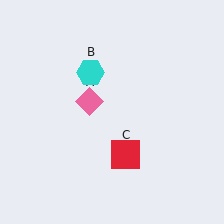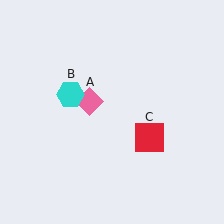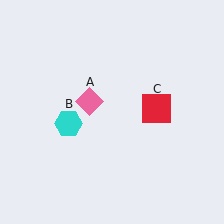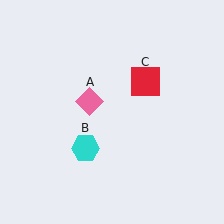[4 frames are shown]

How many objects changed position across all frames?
2 objects changed position: cyan hexagon (object B), red square (object C).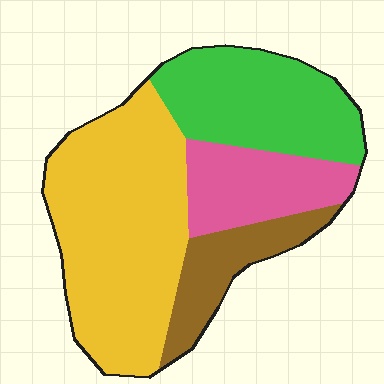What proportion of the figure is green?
Green takes up between a quarter and a half of the figure.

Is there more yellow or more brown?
Yellow.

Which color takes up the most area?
Yellow, at roughly 45%.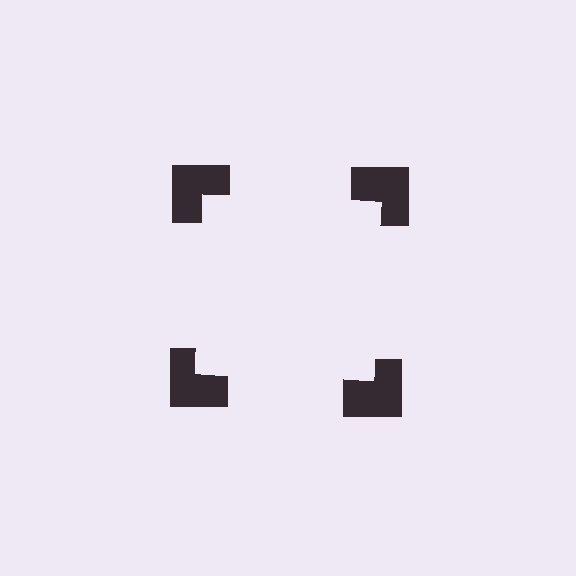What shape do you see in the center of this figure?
An illusory square — its edges are inferred from the aligned wedge cuts in the notched squares, not physically drawn.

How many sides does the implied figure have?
4 sides.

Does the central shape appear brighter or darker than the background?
It typically appears slightly brighter than the background, even though no actual brightness change is drawn.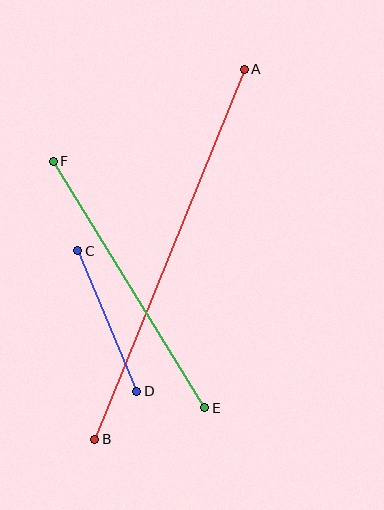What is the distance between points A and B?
The distance is approximately 399 pixels.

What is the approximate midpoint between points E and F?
The midpoint is at approximately (129, 285) pixels.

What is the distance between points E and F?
The distance is approximately 289 pixels.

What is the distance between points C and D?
The distance is approximately 153 pixels.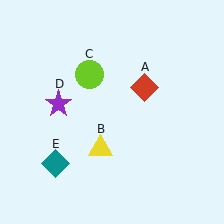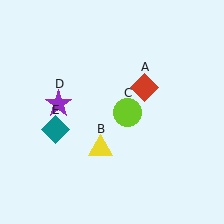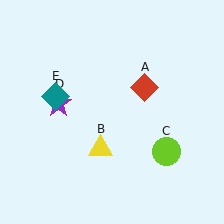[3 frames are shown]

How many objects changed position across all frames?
2 objects changed position: lime circle (object C), teal diamond (object E).